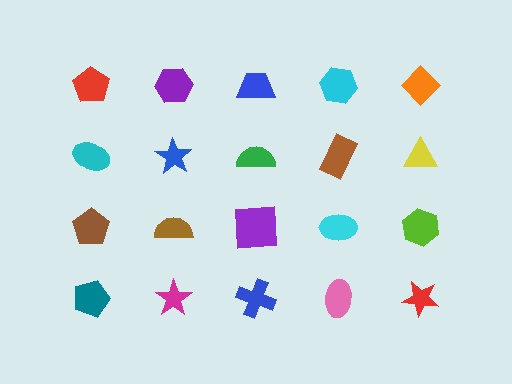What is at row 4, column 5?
A red star.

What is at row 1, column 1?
A red pentagon.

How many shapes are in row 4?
5 shapes.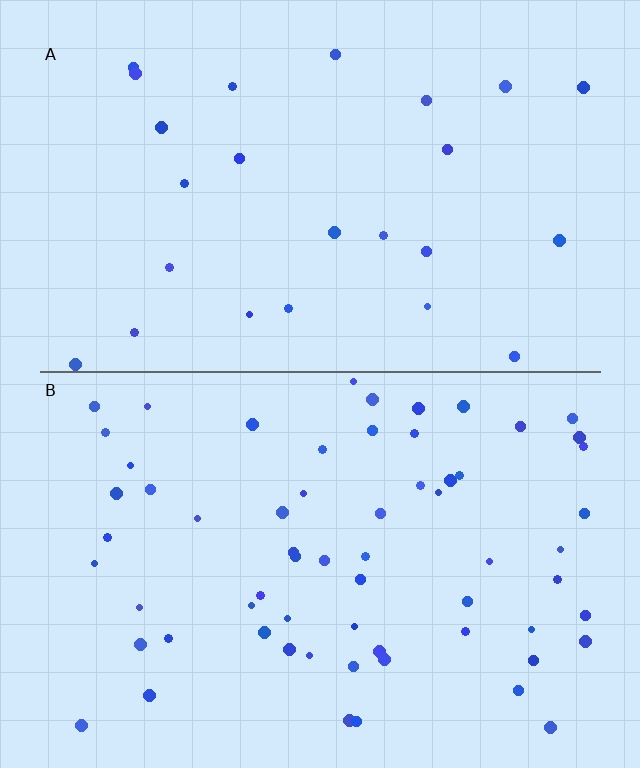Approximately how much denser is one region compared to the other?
Approximately 2.6× — region B over region A.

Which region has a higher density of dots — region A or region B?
B (the bottom).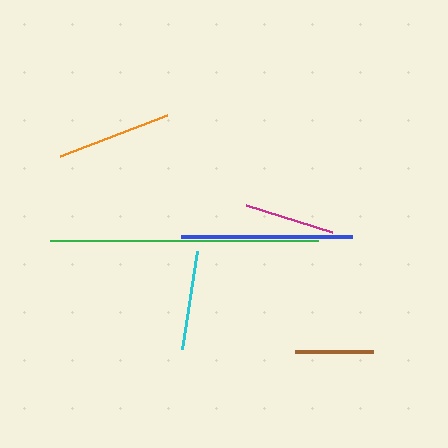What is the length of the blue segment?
The blue segment is approximately 171 pixels long.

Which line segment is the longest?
The green line is the longest at approximately 268 pixels.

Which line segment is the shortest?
The brown line is the shortest at approximately 79 pixels.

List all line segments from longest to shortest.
From longest to shortest: green, blue, orange, cyan, magenta, brown.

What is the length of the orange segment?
The orange segment is approximately 114 pixels long.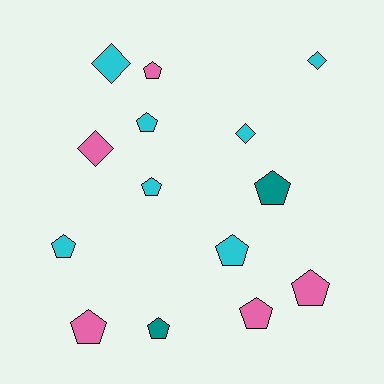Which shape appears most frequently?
Pentagon, with 10 objects.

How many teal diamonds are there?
There are no teal diamonds.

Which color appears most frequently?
Cyan, with 7 objects.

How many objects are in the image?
There are 14 objects.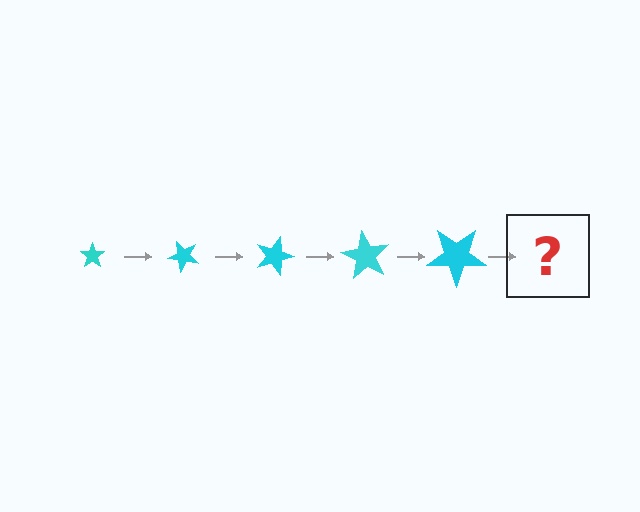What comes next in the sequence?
The next element should be a star, larger than the previous one and rotated 225 degrees from the start.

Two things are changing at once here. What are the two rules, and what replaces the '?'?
The two rules are that the star grows larger each step and it rotates 45 degrees each step. The '?' should be a star, larger than the previous one and rotated 225 degrees from the start.